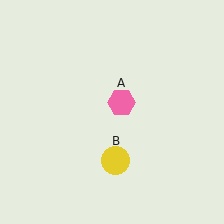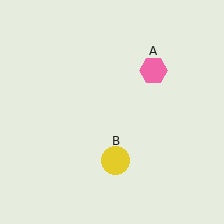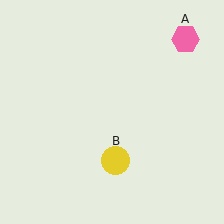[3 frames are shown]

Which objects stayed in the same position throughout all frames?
Yellow circle (object B) remained stationary.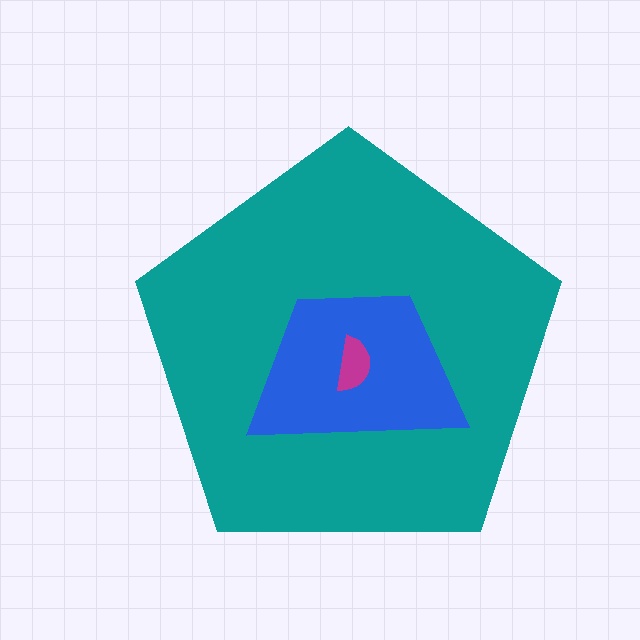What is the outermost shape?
The teal pentagon.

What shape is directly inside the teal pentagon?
The blue trapezoid.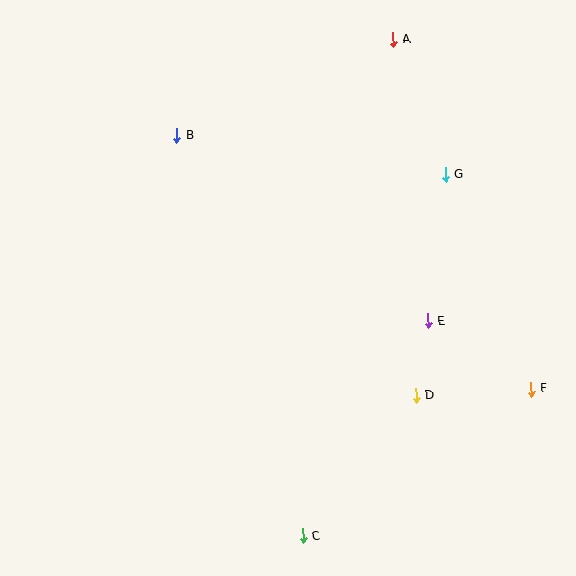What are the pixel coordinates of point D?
Point D is at (416, 396).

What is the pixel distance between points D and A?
The distance between D and A is 357 pixels.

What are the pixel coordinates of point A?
Point A is at (393, 40).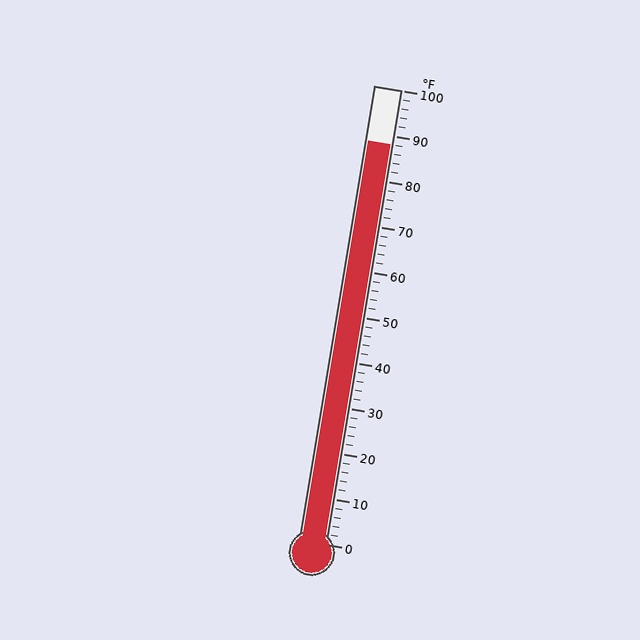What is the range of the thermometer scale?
The thermometer scale ranges from 0°F to 100°F.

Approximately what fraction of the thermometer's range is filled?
The thermometer is filled to approximately 90% of its range.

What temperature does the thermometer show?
The thermometer shows approximately 88°F.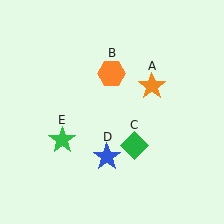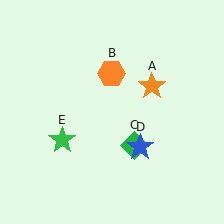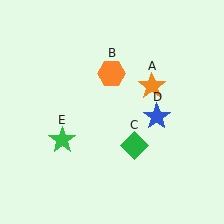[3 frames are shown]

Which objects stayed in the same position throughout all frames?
Orange star (object A) and orange hexagon (object B) and green diamond (object C) and green star (object E) remained stationary.